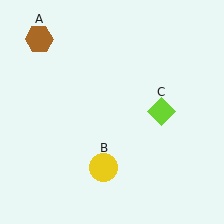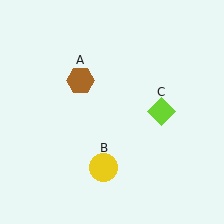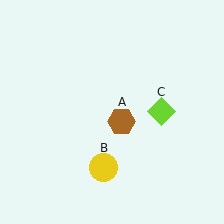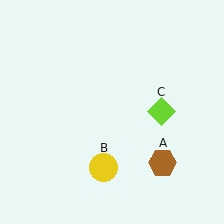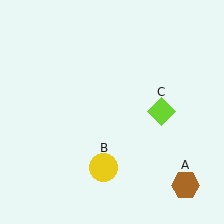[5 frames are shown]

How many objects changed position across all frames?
1 object changed position: brown hexagon (object A).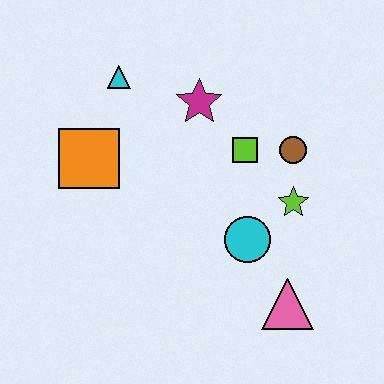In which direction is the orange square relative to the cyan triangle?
The orange square is below the cyan triangle.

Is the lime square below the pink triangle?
No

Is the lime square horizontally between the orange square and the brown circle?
Yes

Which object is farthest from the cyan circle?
The cyan triangle is farthest from the cyan circle.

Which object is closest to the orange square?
The cyan triangle is closest to the orange square.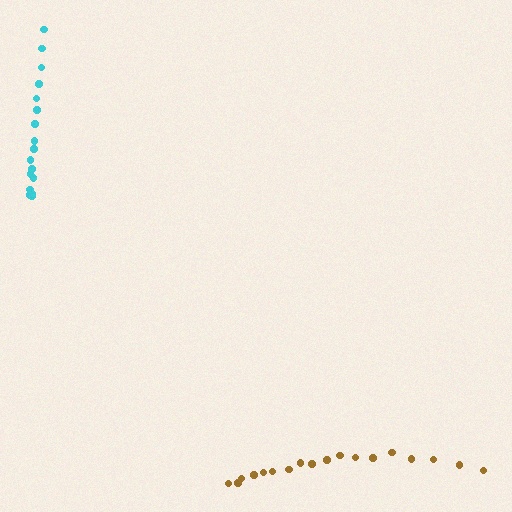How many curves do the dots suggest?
There are 2 distinct paths.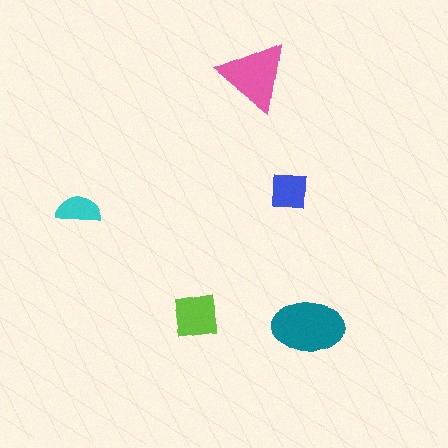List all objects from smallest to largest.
The cyan semicircle, the blue square, the lime square, the pink triangle, the teal ellipse.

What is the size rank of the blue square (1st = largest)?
4th.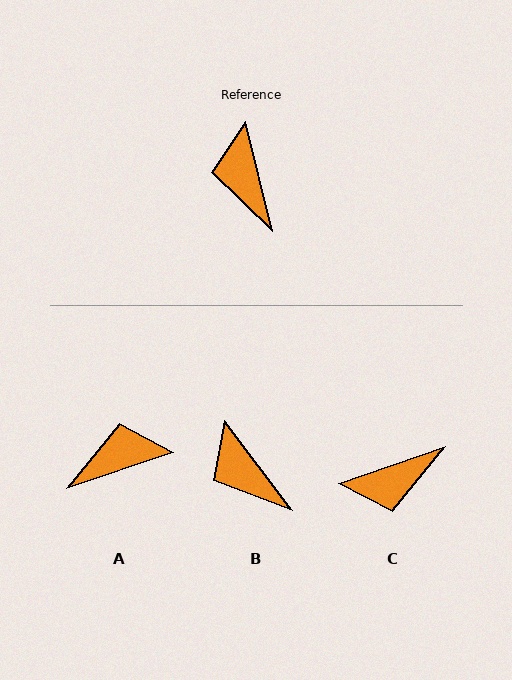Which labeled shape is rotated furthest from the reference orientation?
C, about 96 degrees away.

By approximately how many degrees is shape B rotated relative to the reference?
Approximately 24 degrees counter-clockwise.